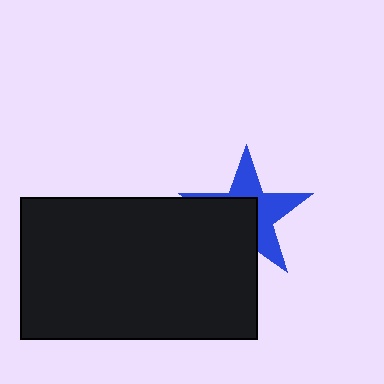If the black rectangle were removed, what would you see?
You would see the complete blue star.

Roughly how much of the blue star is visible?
About half of it is visible (roughly 52%).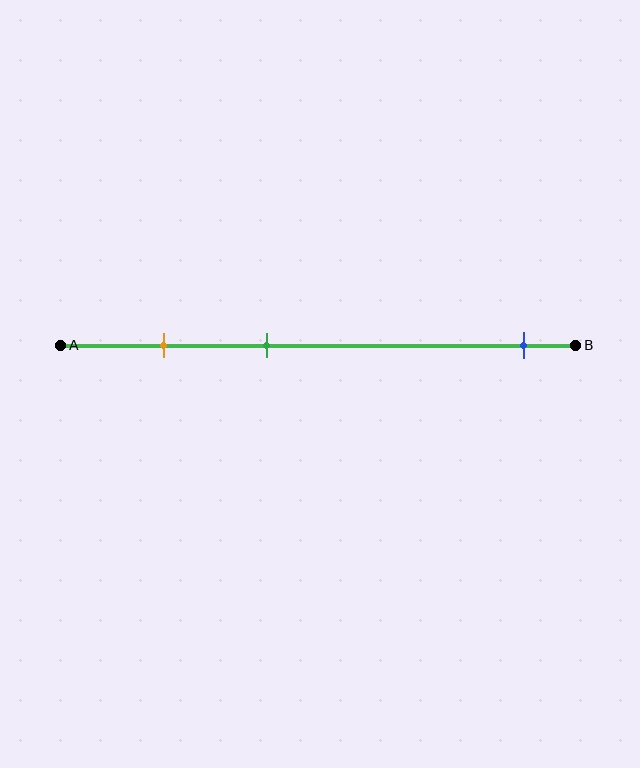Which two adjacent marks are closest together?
The orange and green marks are the closest adjacent pair.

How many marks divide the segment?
There are 3 marks dividing the segment.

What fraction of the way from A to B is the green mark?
The green mark is approximately 40% (0.4) of the way from A to B.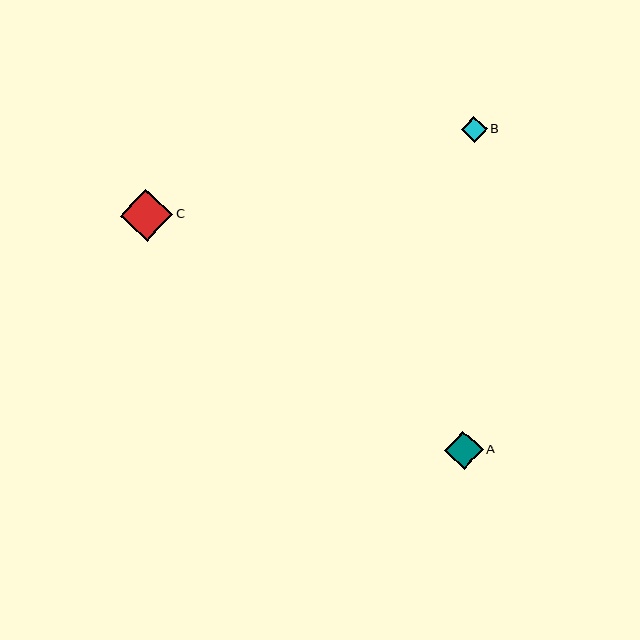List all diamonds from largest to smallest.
From largest to smallest: C, A, B.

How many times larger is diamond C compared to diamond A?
Diamond C is approximately 1.3 times the size of diamond A.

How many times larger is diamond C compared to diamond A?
Diamond C is approximately 1.3 times the size of diamond A.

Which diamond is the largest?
Diamond C is the largest with a size of approximately 52 pixels.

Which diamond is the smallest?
Diamond B is the smallest with a size of approximately 26 pixels.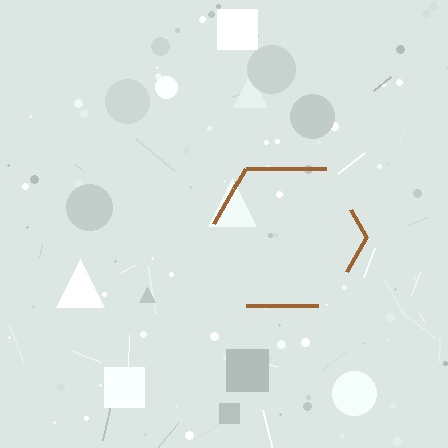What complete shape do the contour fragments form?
The contour fragments form a hexagon.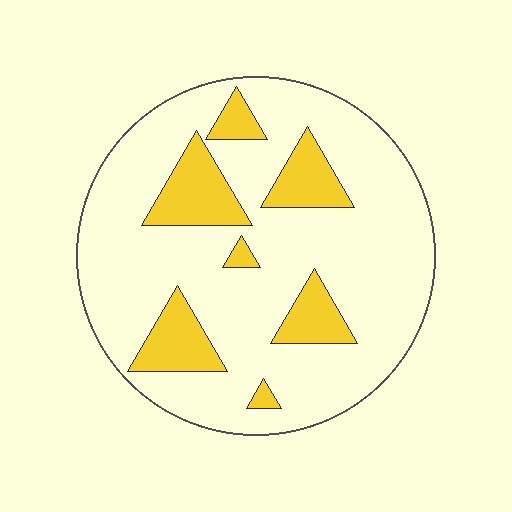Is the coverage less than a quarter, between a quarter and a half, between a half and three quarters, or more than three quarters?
Less than a quarter.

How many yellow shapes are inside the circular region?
7.